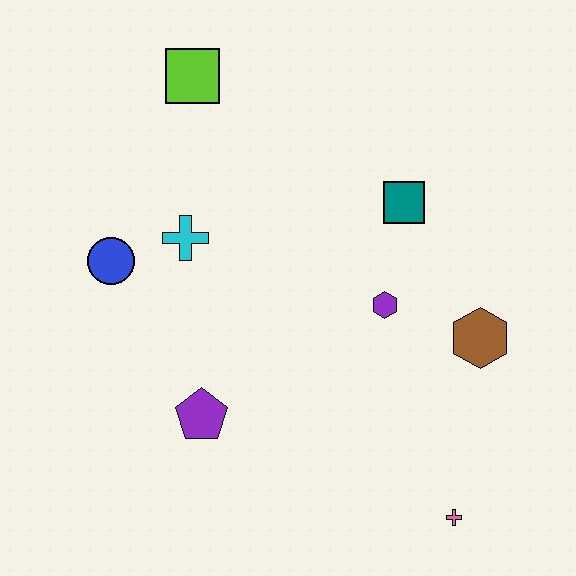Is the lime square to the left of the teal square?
Yes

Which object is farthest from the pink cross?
The lime square is farthest from the pink cross.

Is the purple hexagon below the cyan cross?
Yes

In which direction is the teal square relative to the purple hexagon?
The teal square is above the purple hexagon.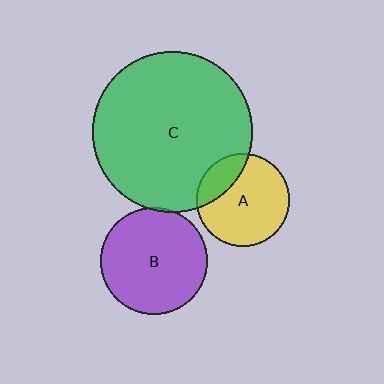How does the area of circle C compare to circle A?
Approximately 2.9 times.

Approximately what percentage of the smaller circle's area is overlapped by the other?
Approximately 20%.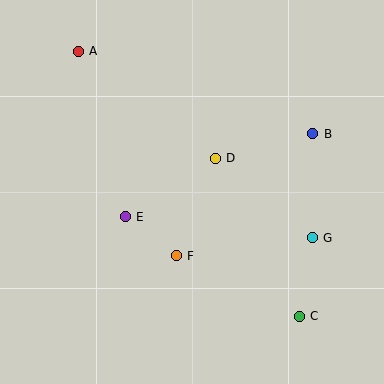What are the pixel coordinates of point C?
Point C is at (299, 316).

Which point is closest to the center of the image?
Point D at (215, 158) is closest to the center.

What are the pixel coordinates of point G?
Point G is at (312, 238).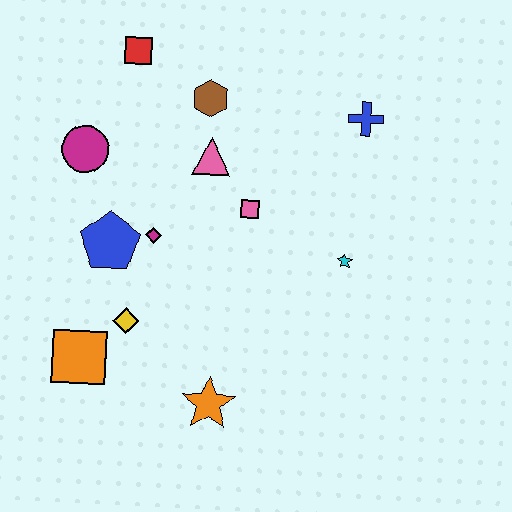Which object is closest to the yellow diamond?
The orange square is closest to the yellow diamond.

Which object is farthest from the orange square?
The blue cross is farthest from the orange square.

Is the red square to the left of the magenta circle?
No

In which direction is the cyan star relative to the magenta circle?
The cyan star is to the right of the magenta circle.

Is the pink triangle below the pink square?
No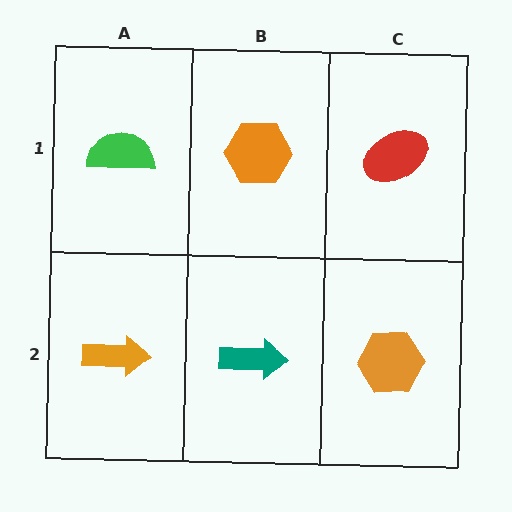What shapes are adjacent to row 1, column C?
An orange hexagon (row 2, column C), an orange hexagon (row 1, column B).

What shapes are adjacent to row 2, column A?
A green semicircle (row 1, column A), a teal arrow (row 2, column B).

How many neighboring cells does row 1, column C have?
2.